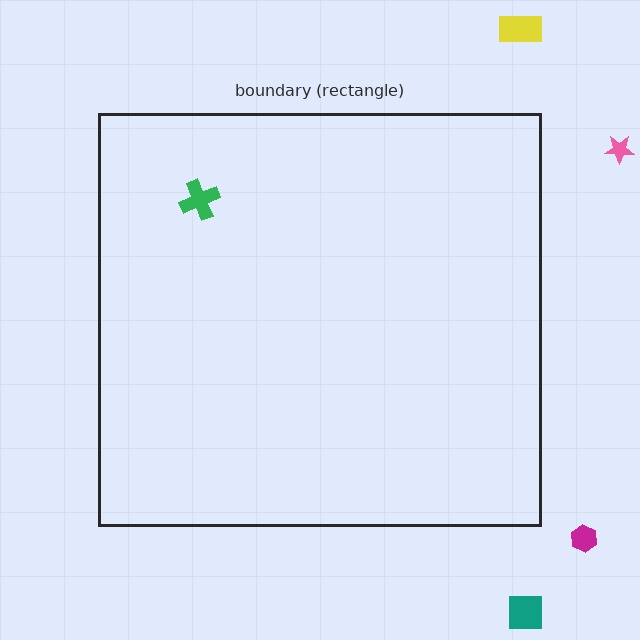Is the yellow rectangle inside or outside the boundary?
Outside.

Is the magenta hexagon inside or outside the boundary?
Outside.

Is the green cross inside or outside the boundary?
Inside.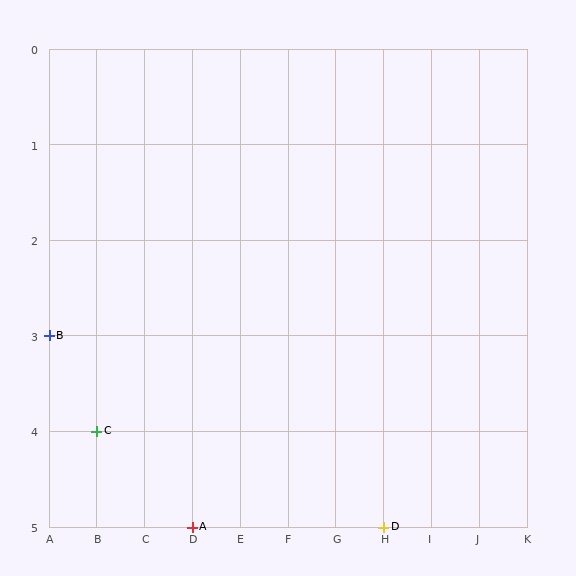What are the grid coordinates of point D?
Point D is at grid coordinates (H, 5).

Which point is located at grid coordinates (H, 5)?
Point D is at (H, 5).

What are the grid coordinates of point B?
Point B is at grid coordinates (A, 3).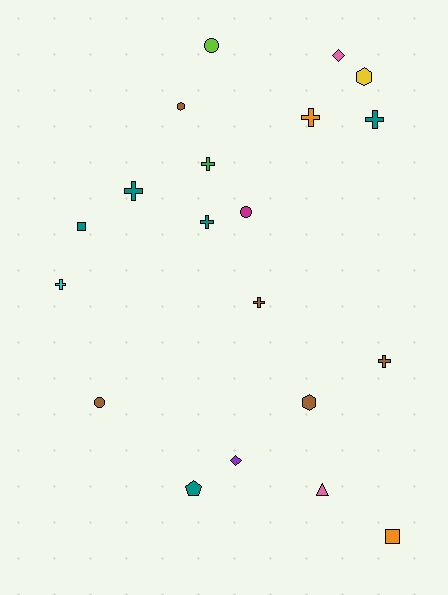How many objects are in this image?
There are 20 objects.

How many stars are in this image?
There are no stars.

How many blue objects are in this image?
There are no blue objects.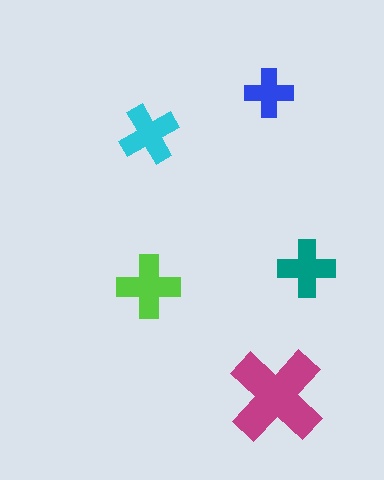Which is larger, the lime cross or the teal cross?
The lime one.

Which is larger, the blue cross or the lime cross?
The lime one.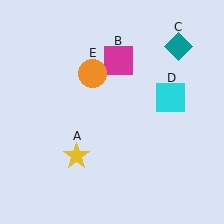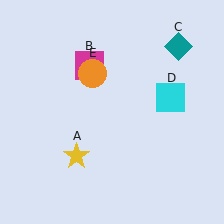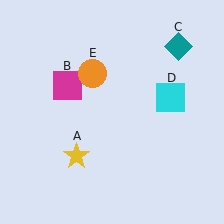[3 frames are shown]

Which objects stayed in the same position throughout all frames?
Yellow star (object A) and teal diamond (object C) and cyan square (object D) and orange circle (object E) remained stationary.